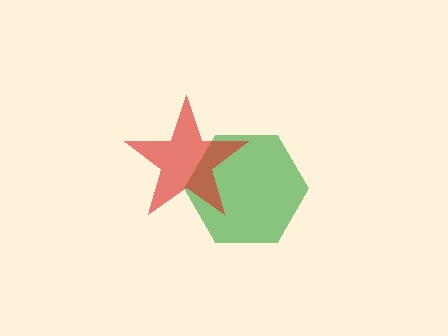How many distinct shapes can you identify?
There are 2 distinct shapes: a green hexagon, a red star.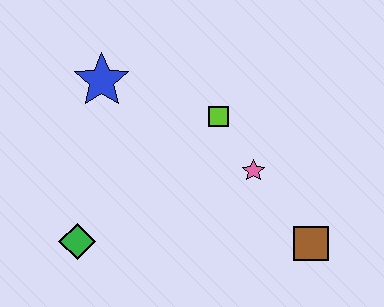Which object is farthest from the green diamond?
The brown square is farthest from the green diamond.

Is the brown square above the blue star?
No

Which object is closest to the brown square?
The pink star is closest to the brown square.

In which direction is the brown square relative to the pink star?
The brown square is below the pink star.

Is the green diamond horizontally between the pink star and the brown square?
No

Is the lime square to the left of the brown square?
Yes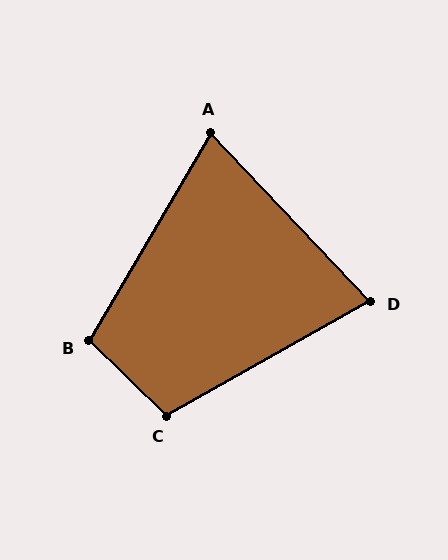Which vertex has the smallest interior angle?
A, at approximately 74 degrees.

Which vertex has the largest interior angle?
C, at approximately 106 degrees.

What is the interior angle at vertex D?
Approximately 76 degrees (acute).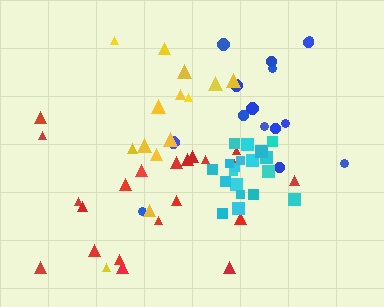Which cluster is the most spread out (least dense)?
Blue.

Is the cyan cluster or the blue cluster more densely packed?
Cyan.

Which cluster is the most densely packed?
Cyan.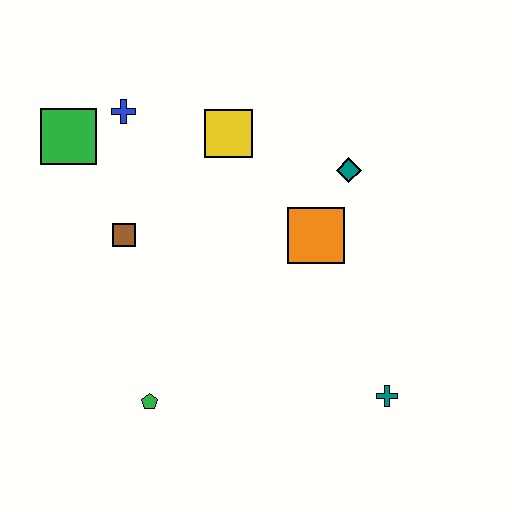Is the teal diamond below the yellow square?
Yes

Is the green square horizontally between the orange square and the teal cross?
No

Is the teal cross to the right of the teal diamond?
Yes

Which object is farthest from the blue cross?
The teal cross is farthest from the blue cross.